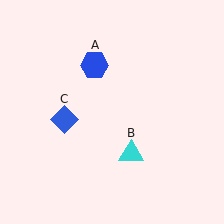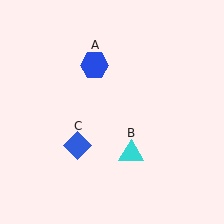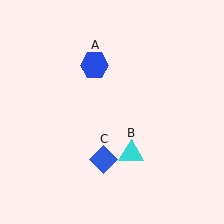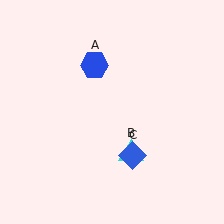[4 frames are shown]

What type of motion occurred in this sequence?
The blue diamond (object C) rotated counterclockwise around the center of the scene.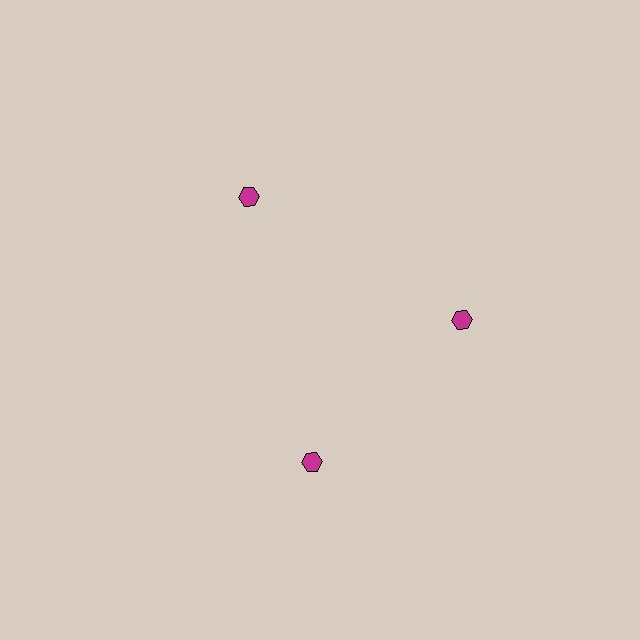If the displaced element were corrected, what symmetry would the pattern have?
It would have 3-fold rotational symmetry — the pattern would map onto itself every 120 degrees.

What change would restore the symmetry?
The symmetry would be restored by rotating it back into even spacing with its neighbors so that all 3 hexagons sit at equal angles and equal distance from the center.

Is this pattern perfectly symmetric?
No. The 3 magenta hexagons are arranged in a ring, but one element near the 7 o'clock position is rotated out of alignment along the ring, breaking the 3-fold rotational symmetry.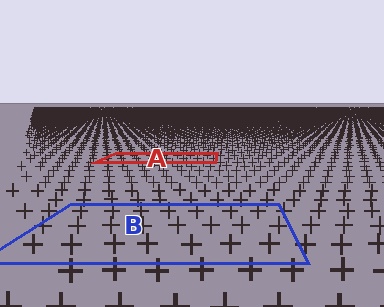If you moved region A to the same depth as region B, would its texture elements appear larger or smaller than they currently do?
They would appear larger. At a closer depth, the same texture elements are projected at a bigger on-screen size.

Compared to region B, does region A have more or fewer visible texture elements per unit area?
Region A has more texture elements per unit area — they are packed more densely because it is farther away.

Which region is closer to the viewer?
Region B is closer. The texture elements there are larger and more spread out.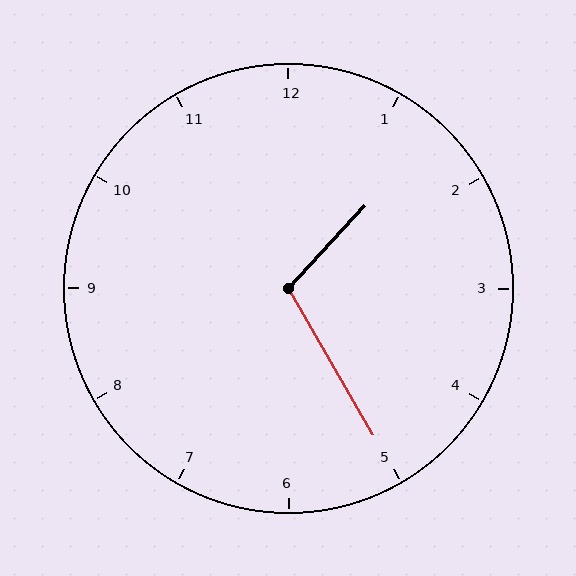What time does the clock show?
1:25.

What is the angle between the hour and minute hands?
Approximately 108 degrees.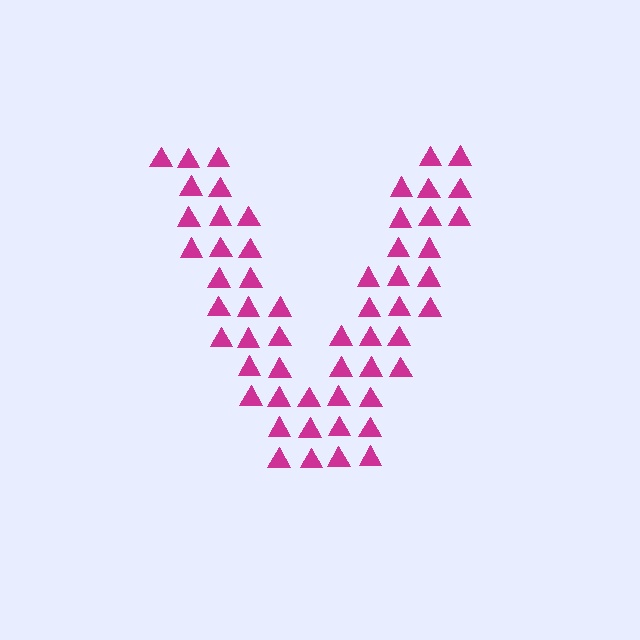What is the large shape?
The large shape is the letter V.